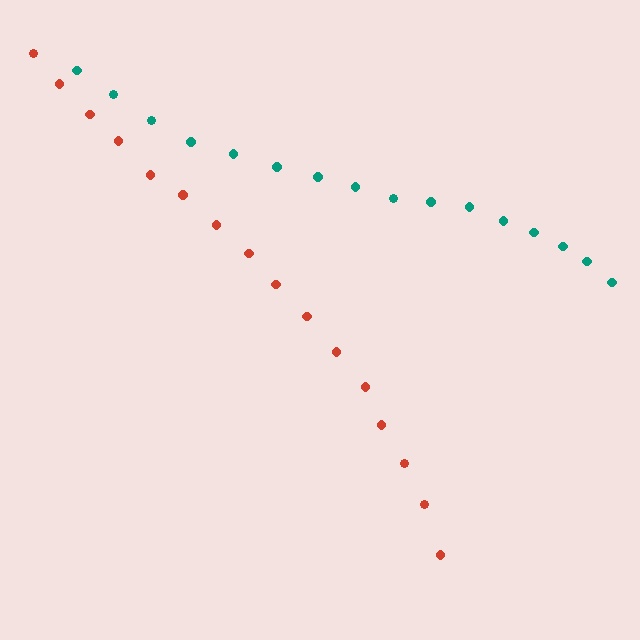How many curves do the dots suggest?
There are 2 distinct paths.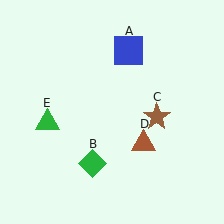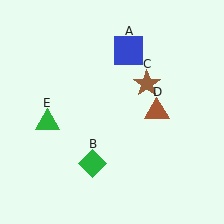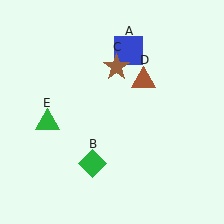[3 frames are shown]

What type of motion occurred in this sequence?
The brown star (object C), brown triangle (object D) rotated counterclockwise around the center of the scene.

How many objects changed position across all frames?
2 objects changed position: brown star (object C), brown triangle (object D).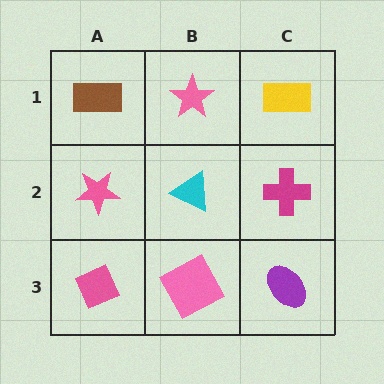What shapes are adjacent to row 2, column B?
A pink star (row 1, column B), a pink square (row 3, column B), a pink star (row 2, column A), a magenta cross (row 2, column C).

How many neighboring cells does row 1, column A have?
2.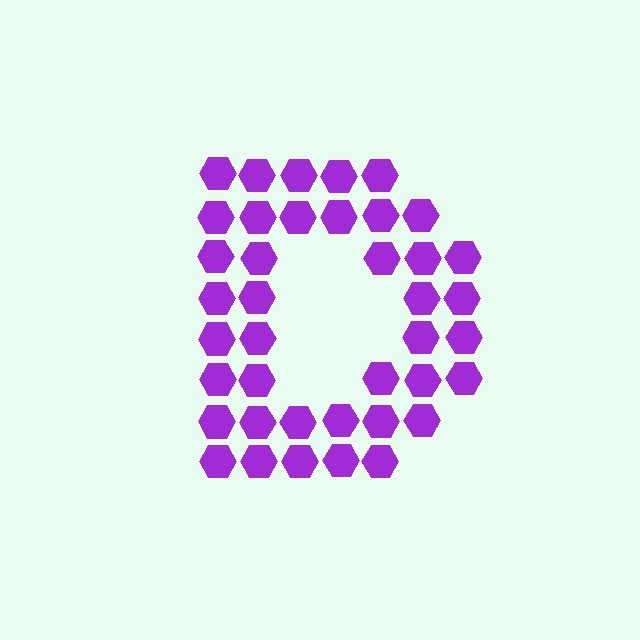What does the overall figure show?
The overall figure shows the letter D.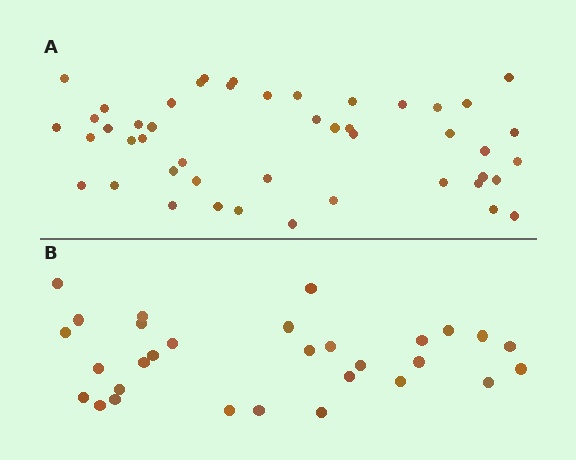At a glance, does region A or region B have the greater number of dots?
Region A (the top region) has more dots.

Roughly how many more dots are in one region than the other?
Region A has approximately 15 more dots than region B.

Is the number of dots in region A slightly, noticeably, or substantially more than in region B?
Region A has substantially more. The ratio is roughly 1.6 to 1.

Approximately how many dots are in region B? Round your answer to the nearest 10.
About 30 dots.